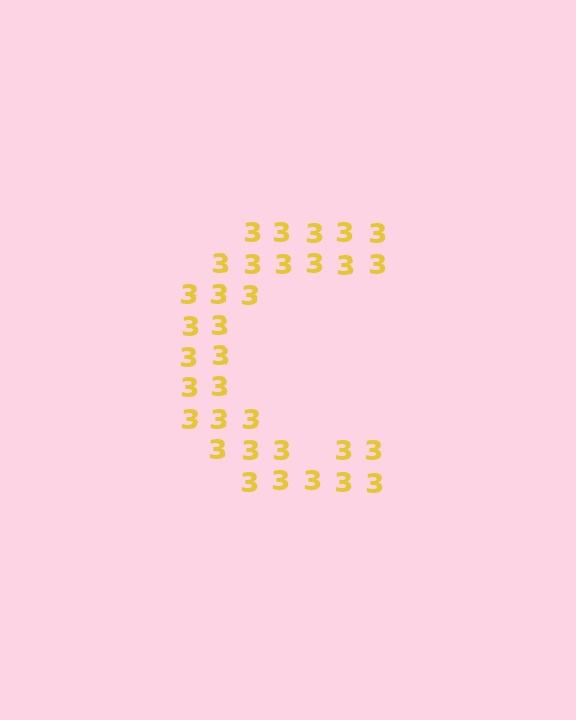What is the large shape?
The large shape is the letter C.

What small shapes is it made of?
It is made of small digit 3's.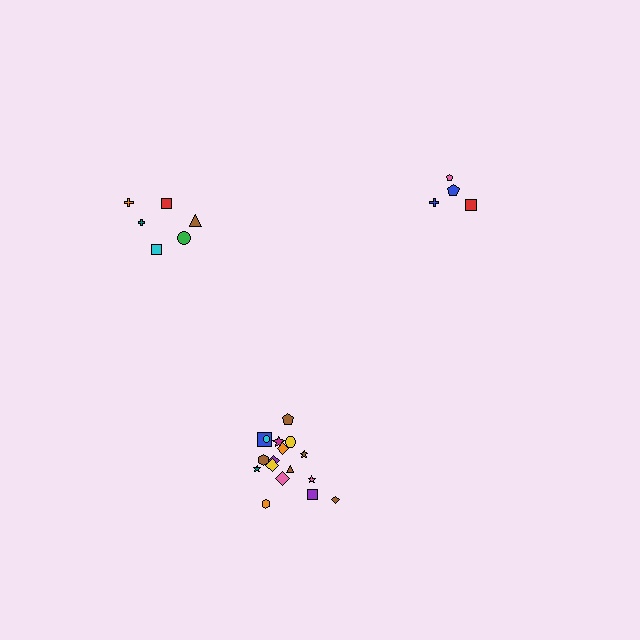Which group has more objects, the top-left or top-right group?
The top-left group.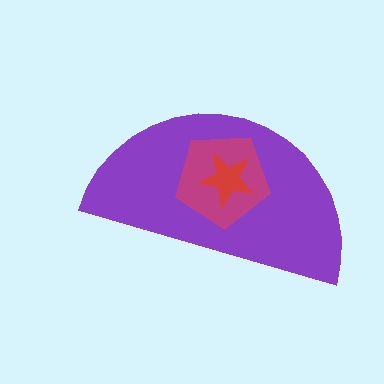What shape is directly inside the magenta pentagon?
The red star.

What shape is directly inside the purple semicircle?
The magenta pentagon.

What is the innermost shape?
The red star.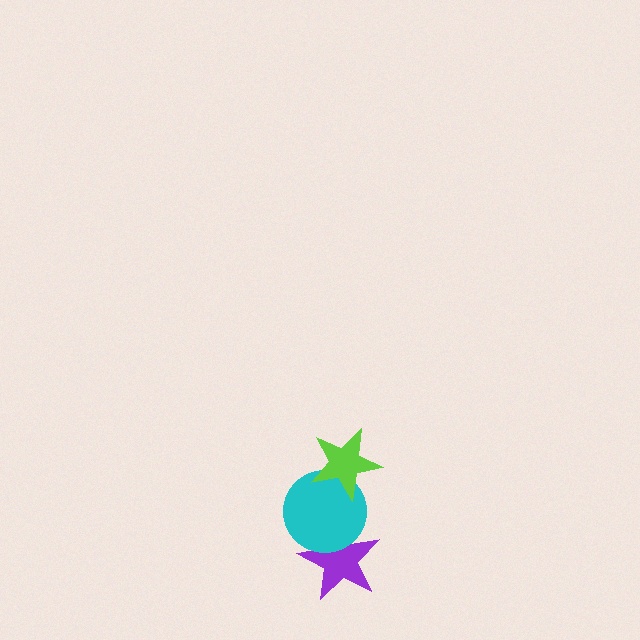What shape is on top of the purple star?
The cyan circle is on top of the purple star.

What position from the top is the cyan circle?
The cyan circle is 2nd from the top.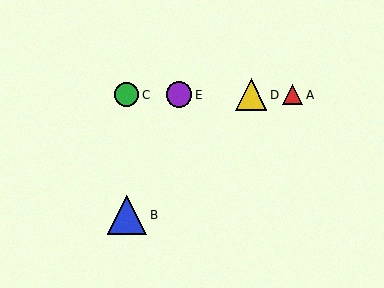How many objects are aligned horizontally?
4 objects (A, C, D, E) are aligned horizontally.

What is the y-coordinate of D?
Object D is at y≈95.